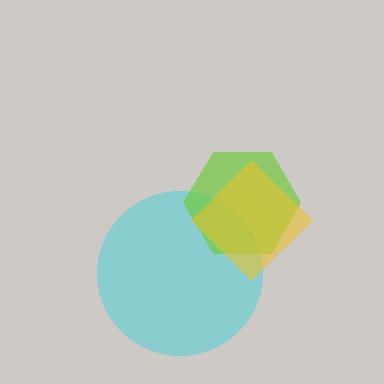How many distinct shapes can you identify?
There are 3 distinct shapes: a cyan circle, a lime hexagon, a yellow diamond.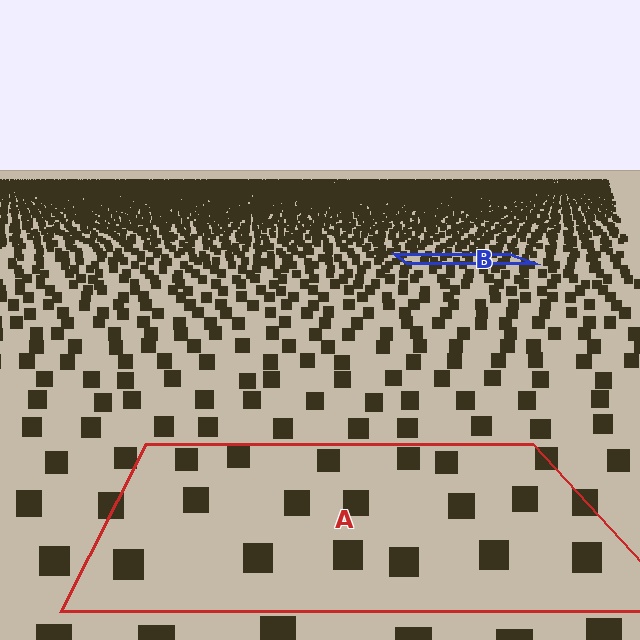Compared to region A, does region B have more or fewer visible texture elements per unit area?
Region B has more texture elements per unit area — they are packed more densely because it is farther away.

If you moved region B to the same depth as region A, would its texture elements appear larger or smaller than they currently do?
They would appear larger. At a closer depth, the same texture elements are projected at a bigger on-screen size.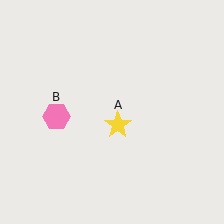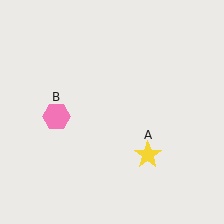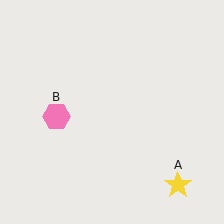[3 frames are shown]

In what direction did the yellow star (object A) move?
The yellow star (object A) moved down and to the right.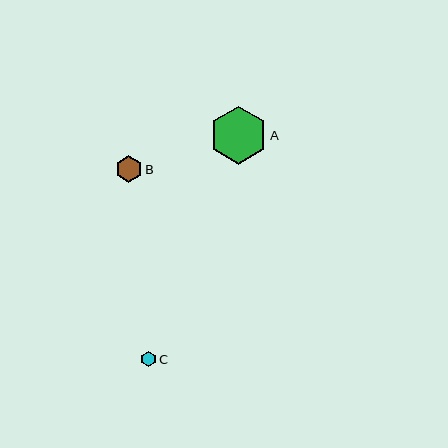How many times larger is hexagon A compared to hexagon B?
Hexagon A is approximately 2.2 times the size of hexagon B.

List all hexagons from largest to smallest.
From largest to smallest: A, B, C.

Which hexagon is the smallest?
Hexagon C is the smallest with a size of approximately 16 pixels.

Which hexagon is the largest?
Hexagon A is the largest with a size of approximately 58 pixels.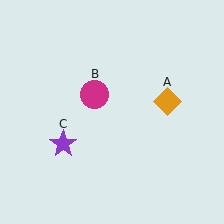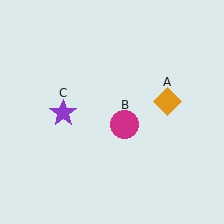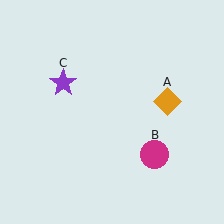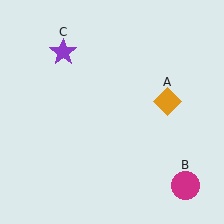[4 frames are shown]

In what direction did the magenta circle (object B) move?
The magenta circle (object B) moved down and to the right.